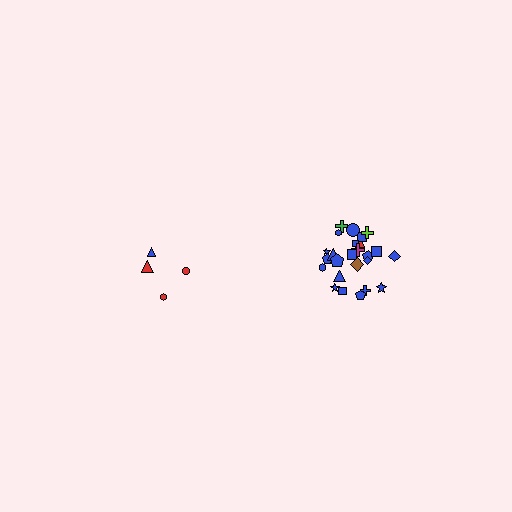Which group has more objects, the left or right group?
The right group.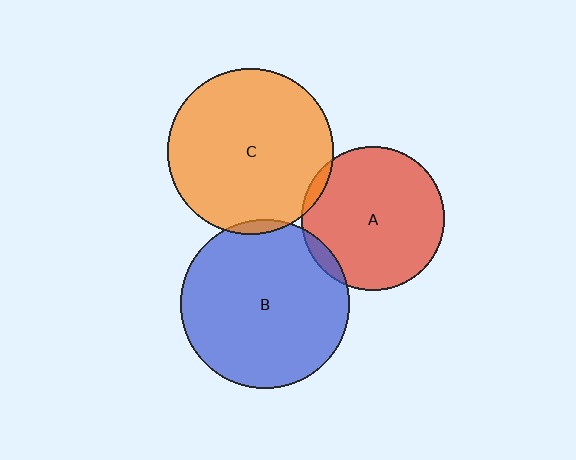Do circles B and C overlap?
Yes.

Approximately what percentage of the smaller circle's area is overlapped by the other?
Approximately 5%.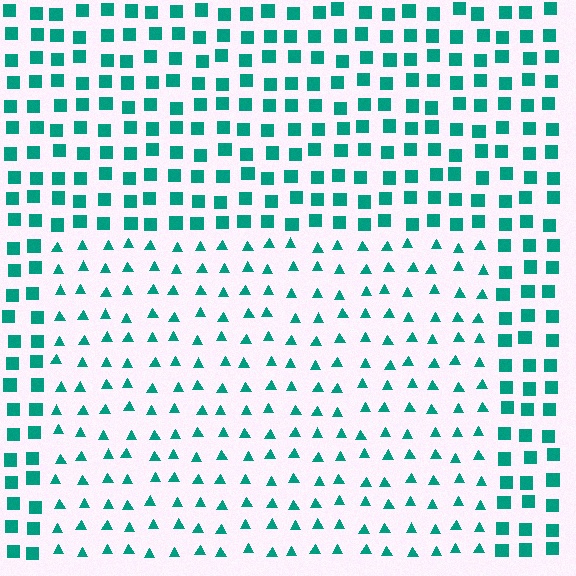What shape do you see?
I see a rectangle.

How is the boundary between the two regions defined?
The boundary is defined by a change in element shape: triangles inside vs. squares outside. All elements share the same color and spacing.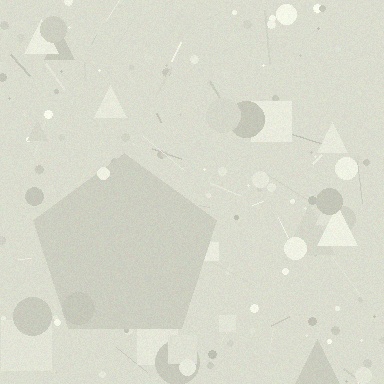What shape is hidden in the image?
A pentagon is hidden in the image.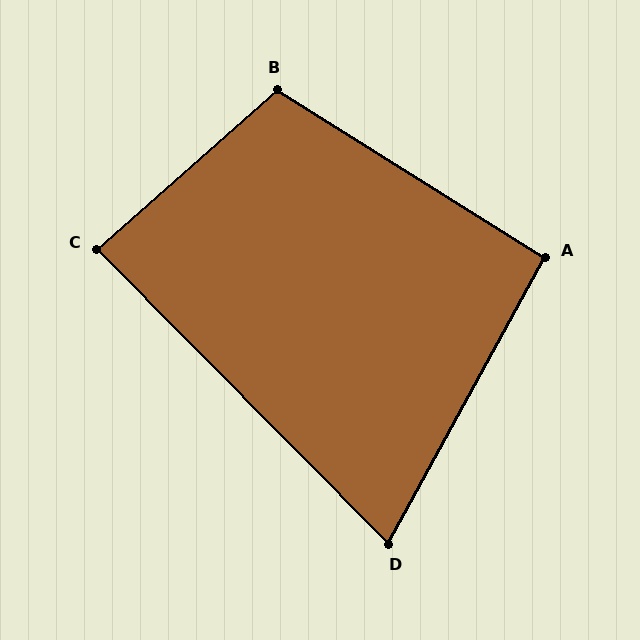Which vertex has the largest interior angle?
B, at approximately 107 degrees.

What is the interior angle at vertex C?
Approximately 87 degrees (approximately right).